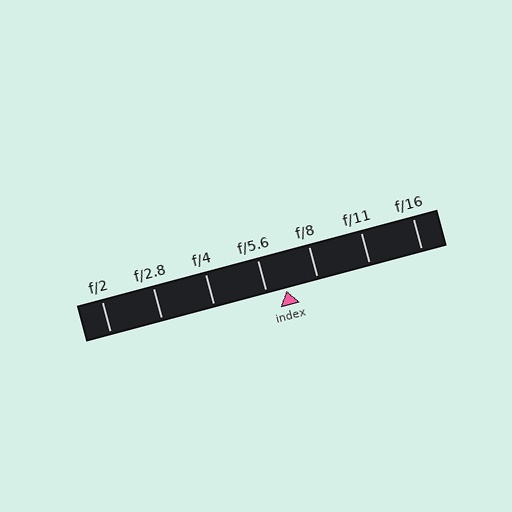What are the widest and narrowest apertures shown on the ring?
The widest aperture shown is f/2 and the narrowest is f/16.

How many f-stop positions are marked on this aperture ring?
There are 7 f-stop positions marked.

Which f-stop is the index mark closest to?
The index mark is closest to f/5.6.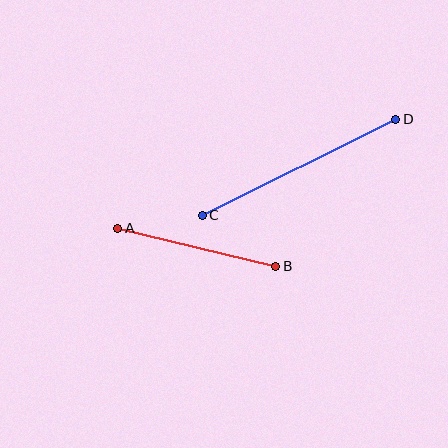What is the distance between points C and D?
The distance is approximately 216 pixels.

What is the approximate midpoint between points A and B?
The midpoint is at approximately (197, 247) pixels.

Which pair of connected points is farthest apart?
Points C and D are farthest apart.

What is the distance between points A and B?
The distance is approximately 163 pixels.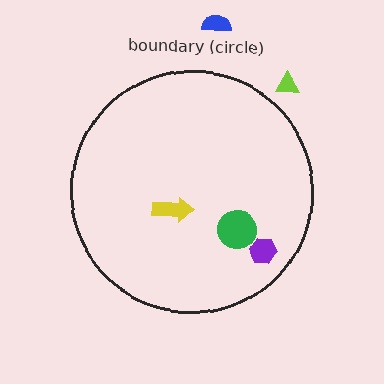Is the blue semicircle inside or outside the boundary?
Outside.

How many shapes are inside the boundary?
3 inside, 2 outside.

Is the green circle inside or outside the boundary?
Inside.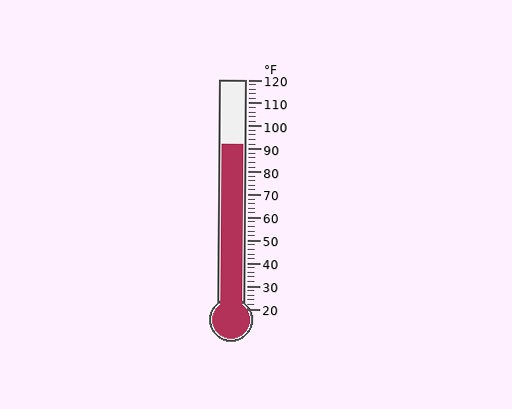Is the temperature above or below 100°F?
The temperature is below 100°F.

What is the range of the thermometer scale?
The thermometer scale ranges from 20°F to 120°F.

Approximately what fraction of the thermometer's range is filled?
The thermometer is filled to approximately 70% of its range.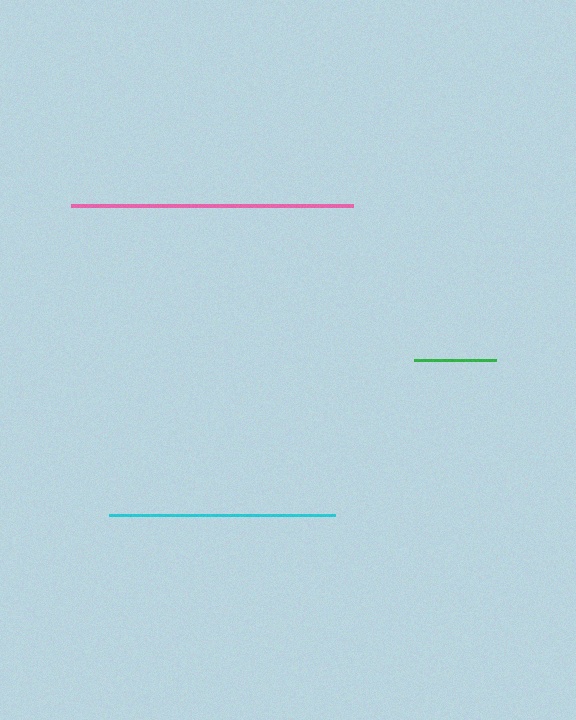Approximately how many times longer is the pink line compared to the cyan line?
The pink line is approximately 1.2 times the length of the cyan line.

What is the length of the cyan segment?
The cyan segment is approximately 226 pixels long.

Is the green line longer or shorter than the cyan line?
The cyan line is longer than the green line.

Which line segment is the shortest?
The green line is the shortest at approximately 82 pixels.